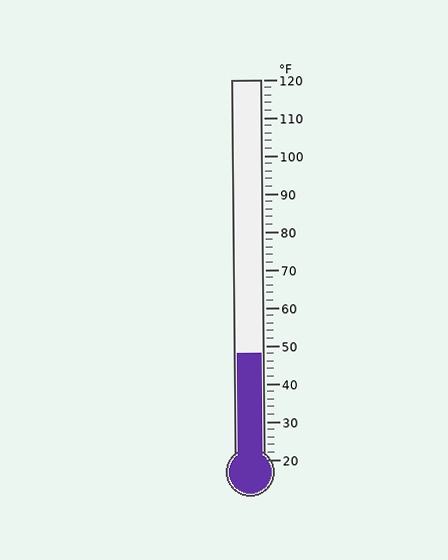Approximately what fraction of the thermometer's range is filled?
The thermometer is filled to approximately 30% of its range.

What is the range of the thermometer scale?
The thermometer scale ranges from 20°F to 120°F.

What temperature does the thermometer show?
The thermometer shows approximately 48°F.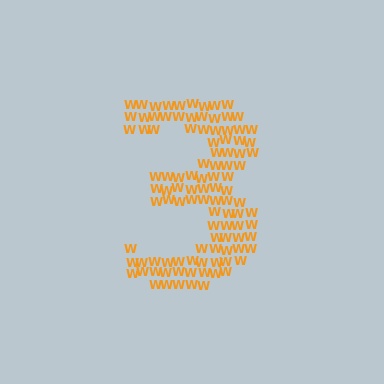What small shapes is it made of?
It is made of small letter W's.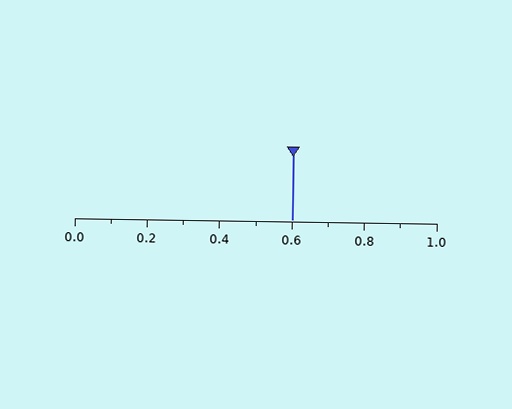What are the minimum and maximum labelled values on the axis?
The axis runs from 0.0 to 1.0.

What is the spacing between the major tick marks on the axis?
The major ticks are spaced 0.2 apart.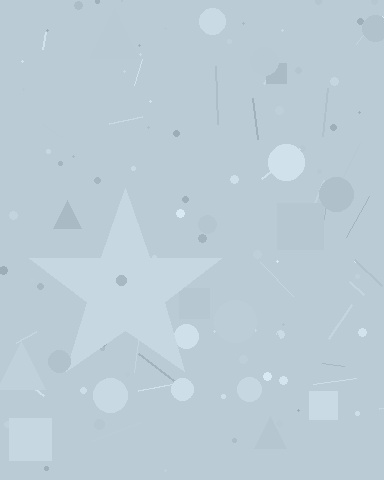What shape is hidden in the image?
A star is hidden in the image.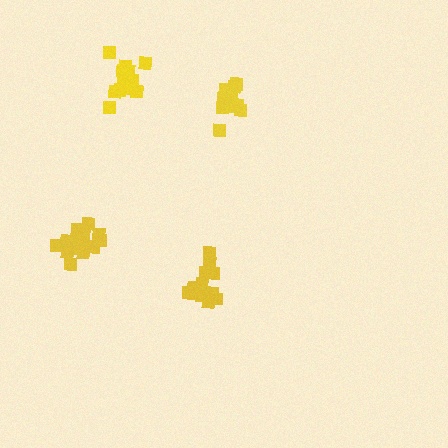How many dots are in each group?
Group 1: 12 dots, Group 2: 14 dots, Group 3: 12 dots, Group 4: 10 dots (48 total).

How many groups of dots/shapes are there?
There are 4 groups.